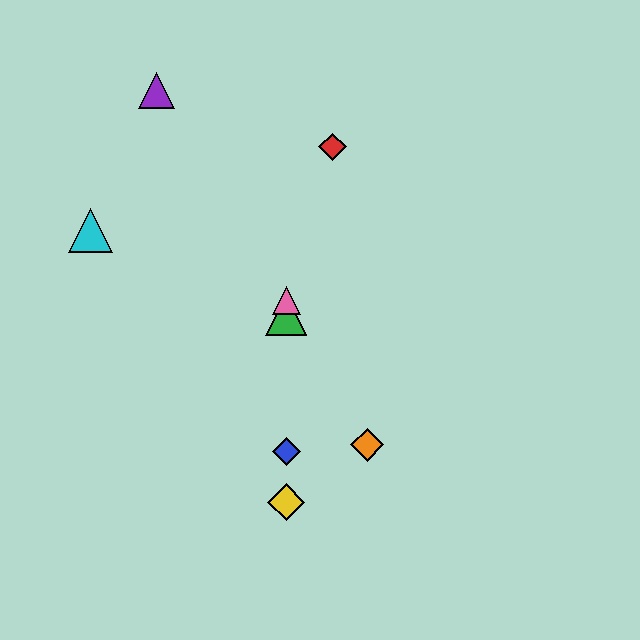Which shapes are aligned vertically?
The blue diamond, the green triangle, the yellow diamond, the pink triangle are aligned vertically.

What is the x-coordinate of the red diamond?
The red diamond is at x≈332.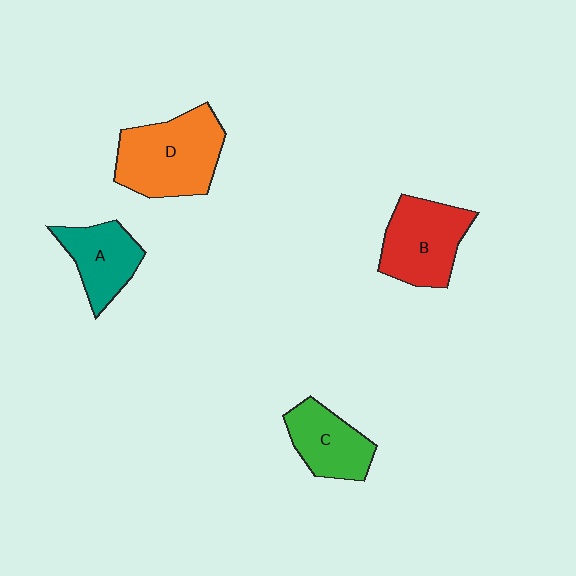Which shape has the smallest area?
Shape C (green).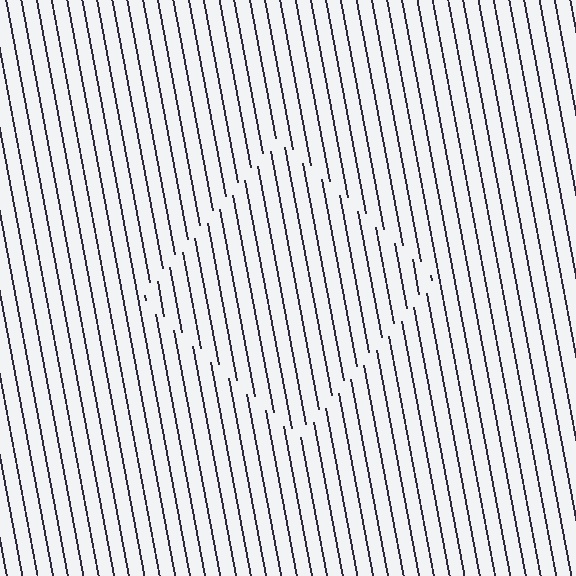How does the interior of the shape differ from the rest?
The interior of the shape contains the same grating, shifted by half a period — the contour is defined by the phase discontinuity where line-ends from the inner and outer gratings abut.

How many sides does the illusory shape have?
4 sides — the line-ends trace a square.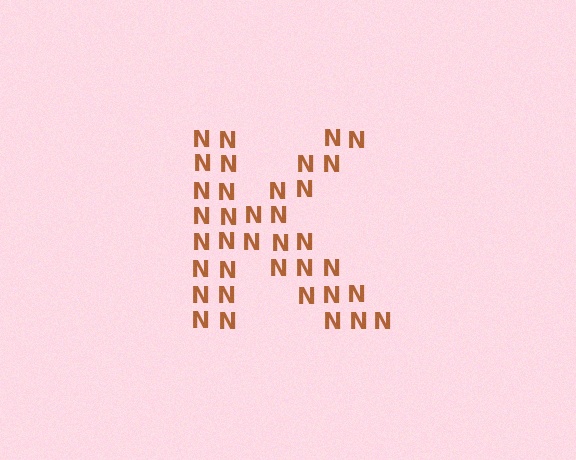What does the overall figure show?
The overall figure shows the letter K.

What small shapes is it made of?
It is made of small letter N's.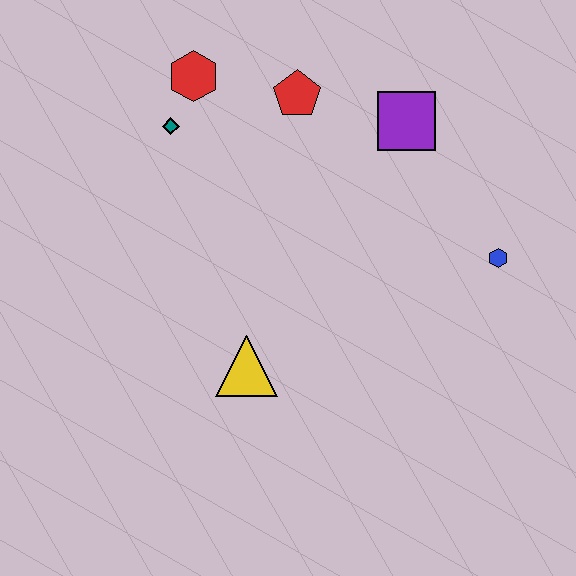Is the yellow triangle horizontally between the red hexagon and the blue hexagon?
Yes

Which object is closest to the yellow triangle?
The teal diamond is closest to the yellow triangle.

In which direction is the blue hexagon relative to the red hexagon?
The blue hexagon is to the right of the red hexagon.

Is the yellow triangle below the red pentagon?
Yes